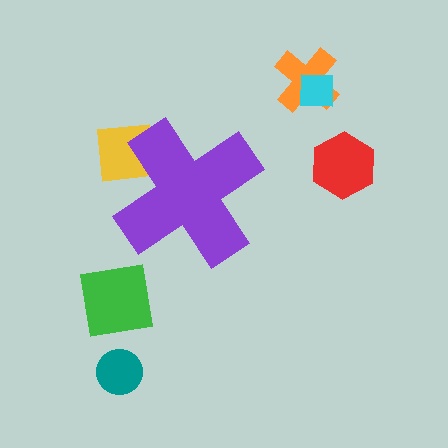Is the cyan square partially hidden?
No, the cyan square is fully visible.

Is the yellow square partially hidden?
Yes, the yellow square is partially hidden behind the purple cross.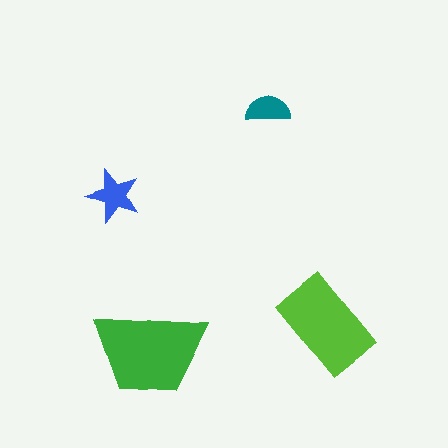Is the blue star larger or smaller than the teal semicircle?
Larger.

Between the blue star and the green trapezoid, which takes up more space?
The green trapezoid.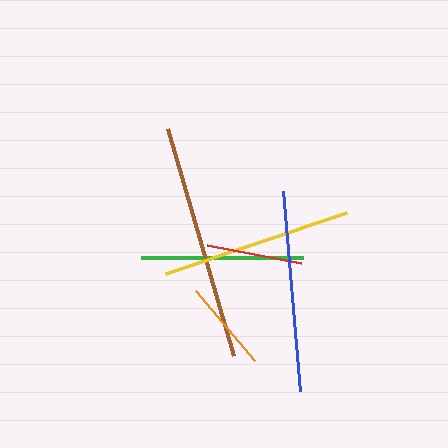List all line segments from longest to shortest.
From longest to shortest: brown, blue, yellow, green, red, orange.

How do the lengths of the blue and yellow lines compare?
The blue and yellow lines are approximately the same length.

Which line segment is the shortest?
The orange line is the shortest at approximately 92 pixels.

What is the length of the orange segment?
The orange segment is approximately 92 pixels long.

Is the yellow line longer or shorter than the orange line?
The yellow line is longer than the orange line.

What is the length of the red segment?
The red segment is approximately 95 pixels long.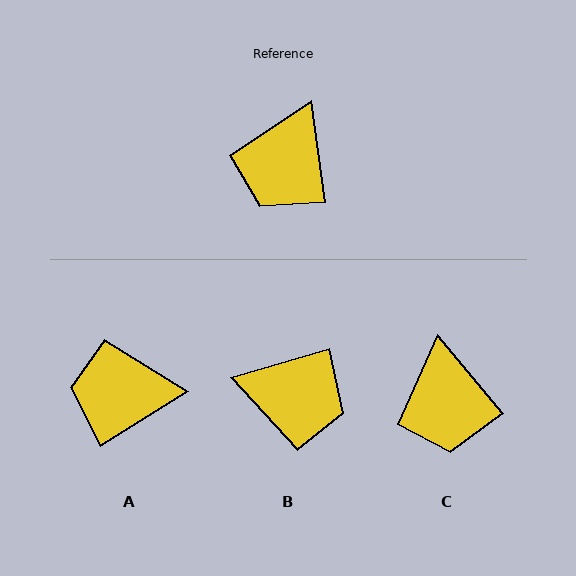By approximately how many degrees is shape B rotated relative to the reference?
Approximately 99 degrees counter-clockwise.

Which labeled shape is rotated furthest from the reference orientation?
B, about 99 degrees away.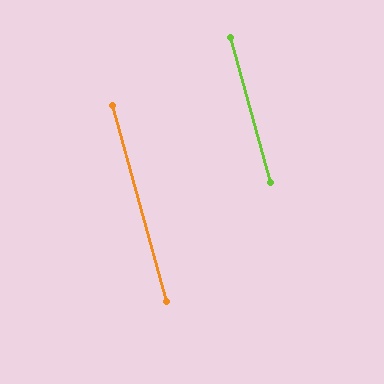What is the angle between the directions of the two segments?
Approximately 0 degrees.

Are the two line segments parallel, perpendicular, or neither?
Parallel — their directions differ by only 0.2°.